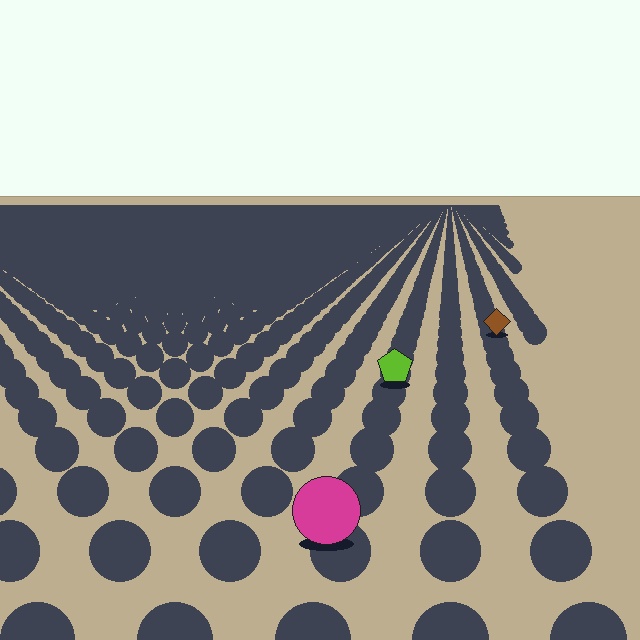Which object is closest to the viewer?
The magenta circle is closest. The texture marks near it are larger and more spread out.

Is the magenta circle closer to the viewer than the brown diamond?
Yes. The magenta circle is closer — you can tell from the texture gradient: the ground texture is coarser near it.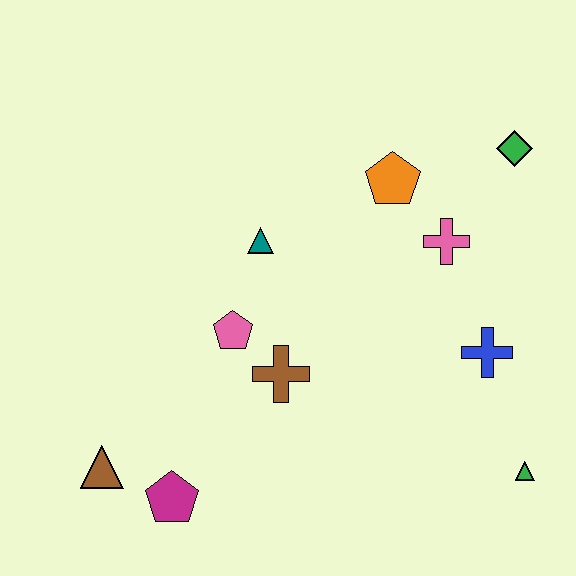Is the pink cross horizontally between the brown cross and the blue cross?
Yes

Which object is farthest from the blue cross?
The brown triangle is farthest from the blue cross.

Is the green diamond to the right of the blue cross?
Yes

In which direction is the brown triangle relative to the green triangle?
The brown triangle is to the left of the green triangle.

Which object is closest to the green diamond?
The pink cross is closest to the green diamond.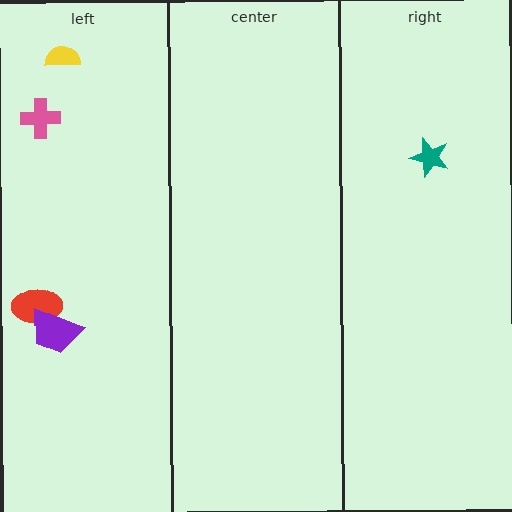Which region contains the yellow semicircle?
The left region.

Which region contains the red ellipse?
The left region.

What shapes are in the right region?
The teal star.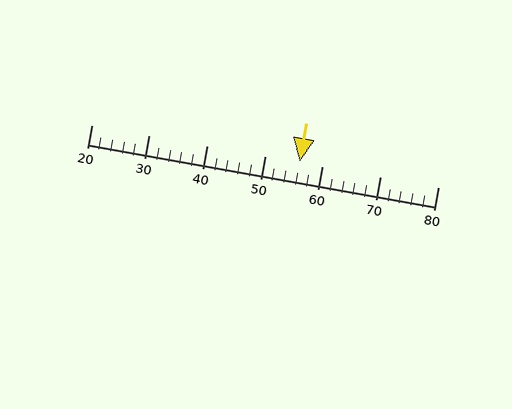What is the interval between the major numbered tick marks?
The major tick marks are spaced 10 units apart.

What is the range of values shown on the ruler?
The ruler shows values from 20 to 80.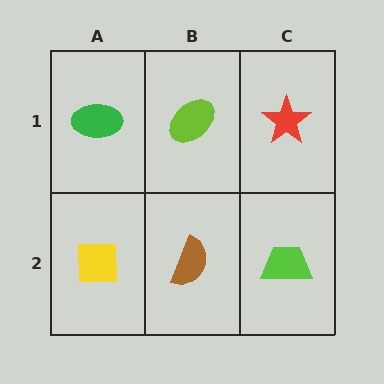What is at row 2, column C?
A lime trapezoid.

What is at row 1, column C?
A red star.